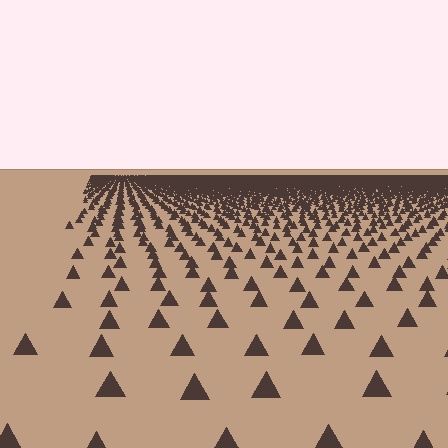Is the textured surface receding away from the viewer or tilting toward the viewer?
The surface is receding away from the viewer. Texture elements get smaller and denser toward the top.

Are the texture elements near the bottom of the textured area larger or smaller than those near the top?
Larger. Near the bottom, elements are closer to the viewer and appear at a bigger on-screen size.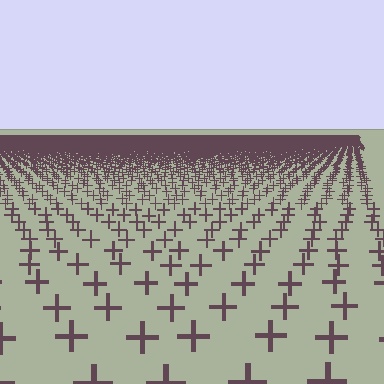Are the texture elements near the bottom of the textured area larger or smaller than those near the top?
Larger. Near the bottom, elements are closer to the viewer and appear at a bigger on-screen size.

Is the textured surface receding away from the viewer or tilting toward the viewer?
The surface is receding away from the viewer. Texture elements get smaller and denser toward the top.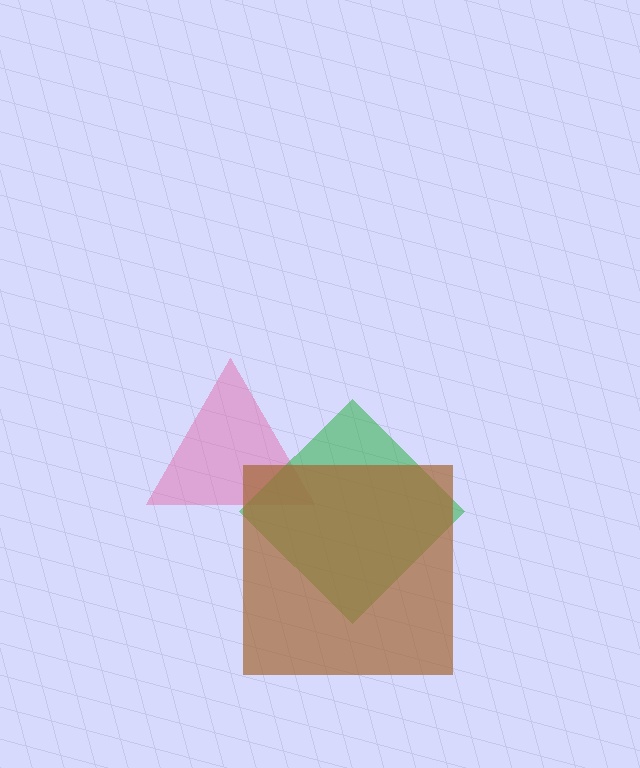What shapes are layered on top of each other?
The layered shapes are: a pink triangle, a green diamond, a brown square.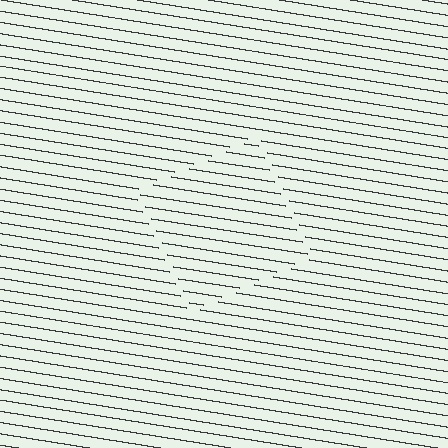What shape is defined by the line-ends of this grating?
An illusory square. The interior of the shape contains the same grating, shifted by half a period — the contour is defined by the phase discontinuity where line-ends from the inner and outer gratings abut.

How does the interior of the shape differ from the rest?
The interior of the shape contains the same grating, shifted by half a period — the contour is defined by the phase discontinuity where line-ends from the inner and outer gratings abut.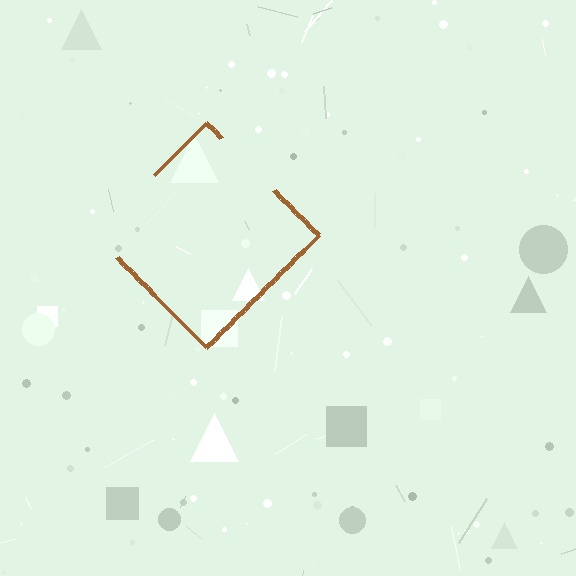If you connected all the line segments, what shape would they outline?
They would outline a diamond.